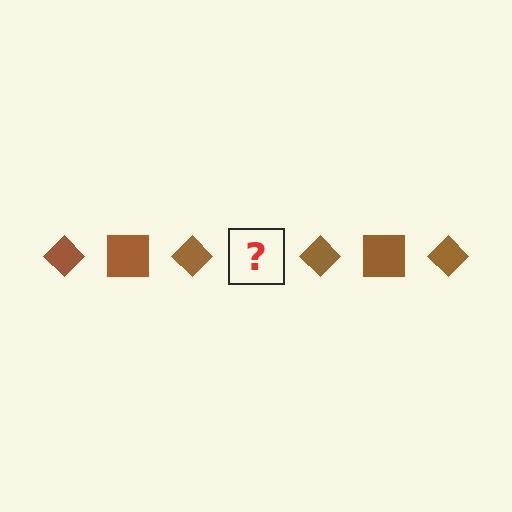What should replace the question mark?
The question mark should be replaced with a brown square.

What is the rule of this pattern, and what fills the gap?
The rule is that the pattern cycles through diamond, square shapes in brown. The gap should be filled with a brown square.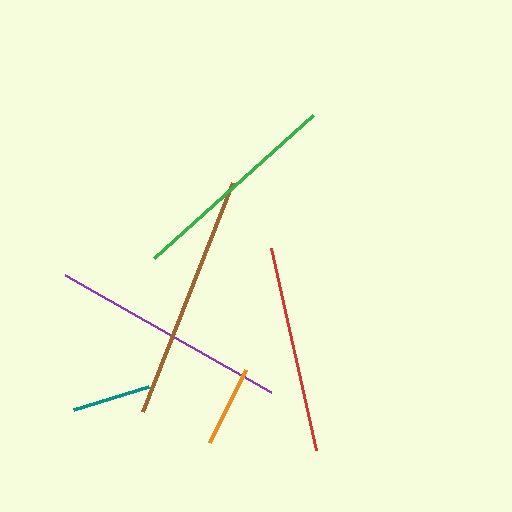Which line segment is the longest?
The brown line is the longest at approximately 246 pixels.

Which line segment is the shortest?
The teal line is the shortest at approximately 78 pixels.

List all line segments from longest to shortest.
From longest to shortest: brown, purple, green, red, orange, teal.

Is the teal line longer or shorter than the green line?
The green line is longer than the teal line.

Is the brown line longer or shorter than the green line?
The brown line is longer than the green line.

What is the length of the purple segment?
The purple segment is approximately 237 pixels long.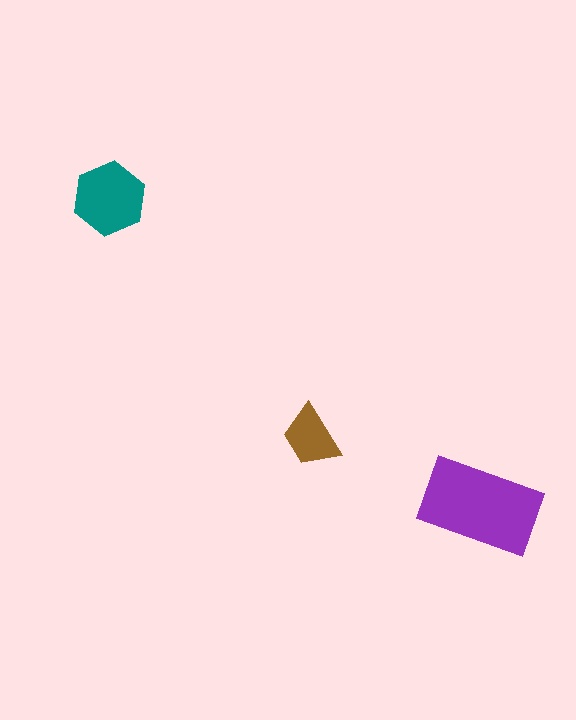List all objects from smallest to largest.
The brown trapezoid, the teal hexagon, the purple rectangle.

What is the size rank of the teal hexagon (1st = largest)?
2nd.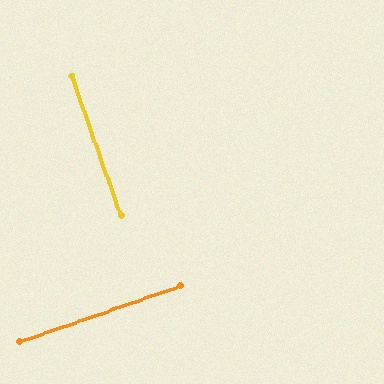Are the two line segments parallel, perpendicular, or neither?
Perpendicular — they meet at approximately 90°.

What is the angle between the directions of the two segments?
Approximately 90 degrees.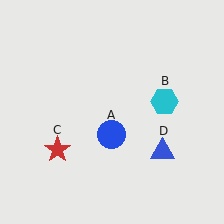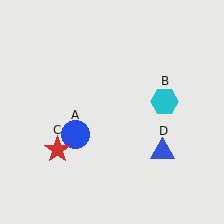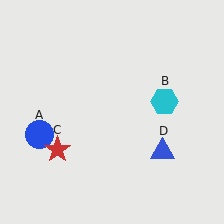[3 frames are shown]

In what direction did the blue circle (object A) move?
The blue circle (object A) moved left.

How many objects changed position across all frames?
1 object changed position: blue circle (object A).